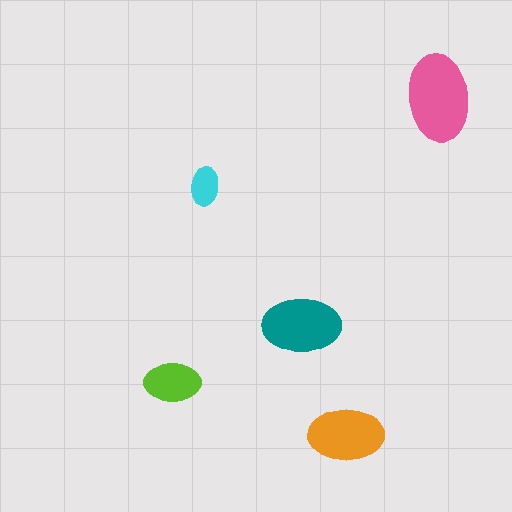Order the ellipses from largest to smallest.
the pink one, the teal one, the orange one, the lime one, the cyan one.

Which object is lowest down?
The orange ellipse is bottommost.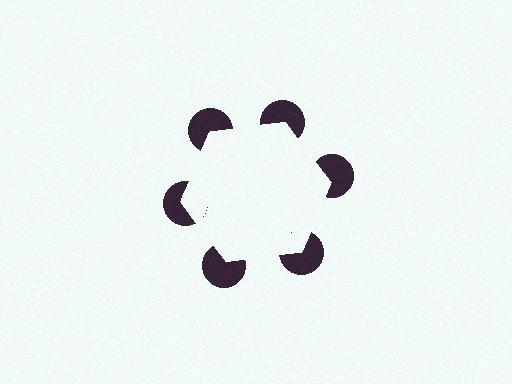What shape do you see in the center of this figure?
An illusory hexagon — its edges are inferred from the aligned wedge cuts in the pac-man discs, not physically drawn.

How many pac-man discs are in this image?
There are 6 — one at each vertex of the illusory hexagon.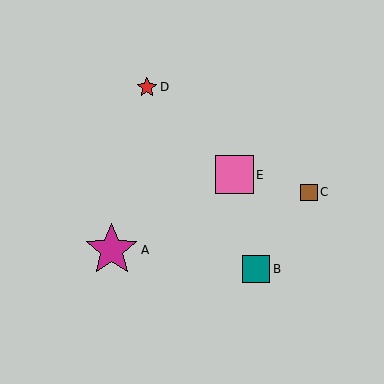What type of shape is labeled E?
Shape E is a pink square.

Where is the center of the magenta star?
The center of the magenta star is at (112, 250).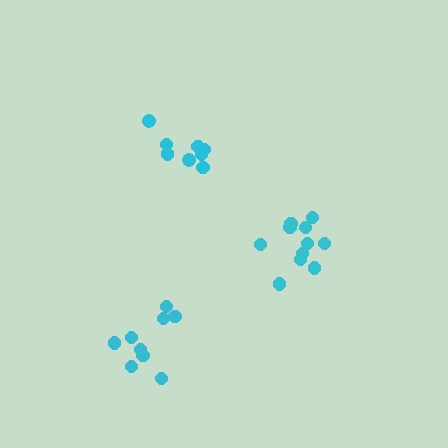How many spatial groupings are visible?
There are 3 spatial groupings.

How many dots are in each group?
Group 1: 9 dots, Group 2: 11 dots, Group 3: 8 dots (28 total).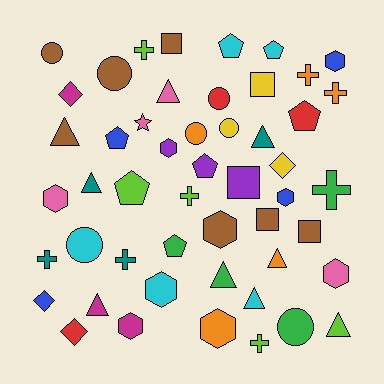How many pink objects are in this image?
There are 4 pink objects.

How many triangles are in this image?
There are 9 triangles.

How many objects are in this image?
There are 50 objects.